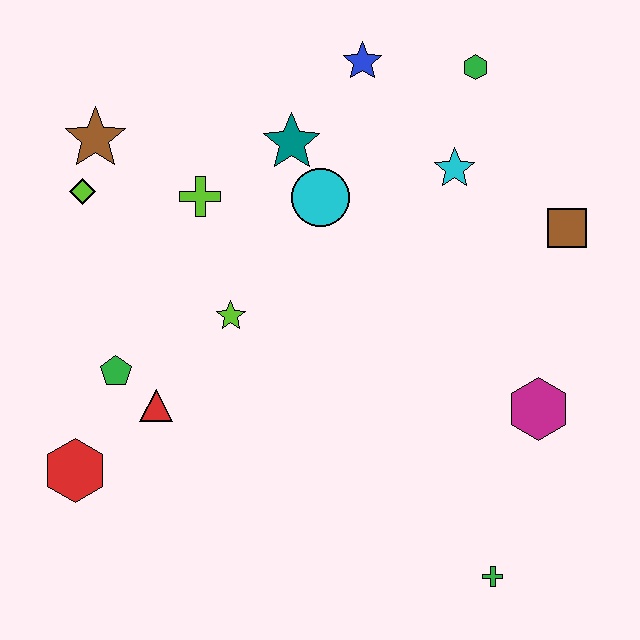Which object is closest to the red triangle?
The green pentagon is closest to the red triangle.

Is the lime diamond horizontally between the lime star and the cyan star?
No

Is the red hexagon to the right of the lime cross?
No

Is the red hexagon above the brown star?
No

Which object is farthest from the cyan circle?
The green cross is farthest from the cyan circle.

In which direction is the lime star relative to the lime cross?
The lime star is below the lime cross.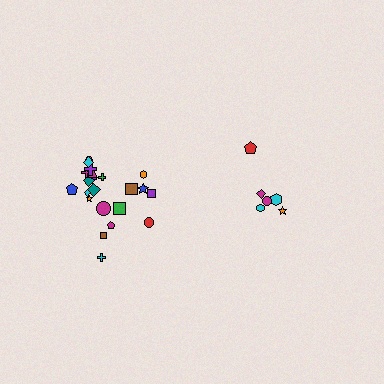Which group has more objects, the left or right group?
The left group.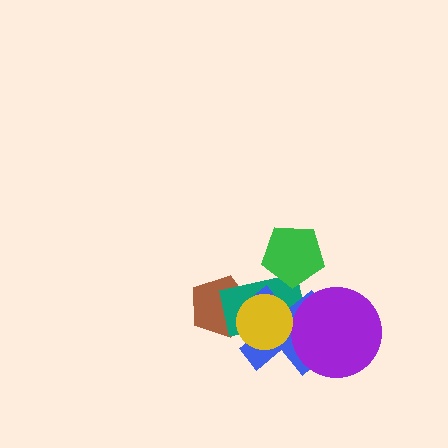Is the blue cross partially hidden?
Yes, it is partially covered by another shape.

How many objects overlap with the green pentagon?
1 object overlaps with the green pentagon.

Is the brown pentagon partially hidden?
Yes, it is partially covered by another shape.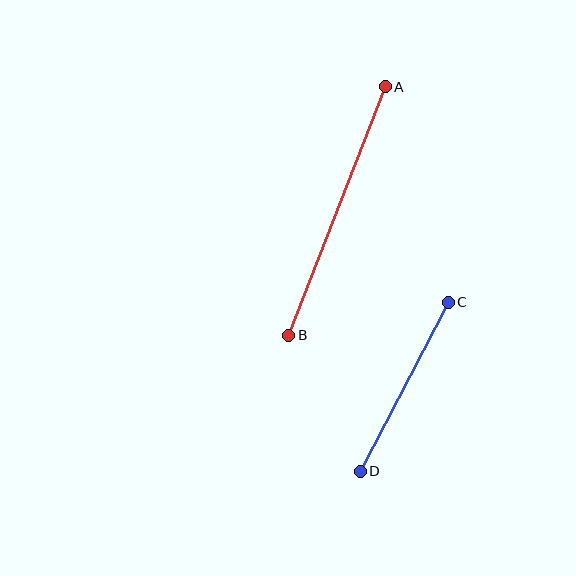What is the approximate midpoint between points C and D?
The midpoint is at approximately (404, 387) pixels.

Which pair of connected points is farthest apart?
Points A and B are farthest apart.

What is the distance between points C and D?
The distance is approximately 191 pixels.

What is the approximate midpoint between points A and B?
The midpoint is at approximately (337, 211) pixels.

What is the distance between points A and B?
The distance is approximately 267 pixels.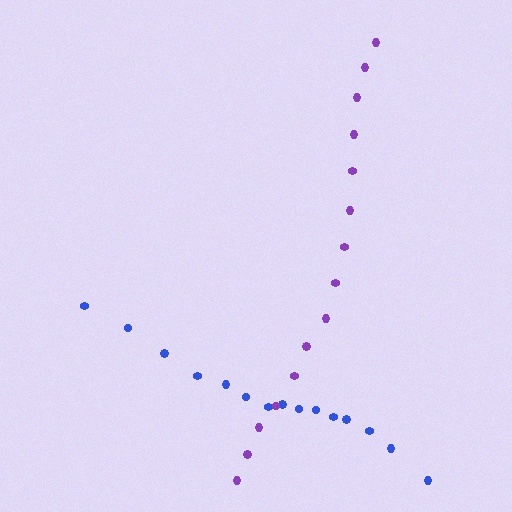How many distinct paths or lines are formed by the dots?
There are 2 distinct paths.